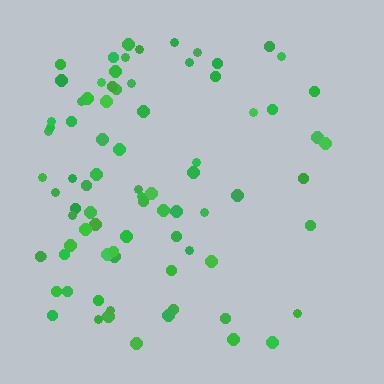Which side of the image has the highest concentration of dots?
The left.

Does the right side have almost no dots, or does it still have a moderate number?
Still a moderate number, just noticeably fewer than the left.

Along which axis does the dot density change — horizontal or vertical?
Horizontal.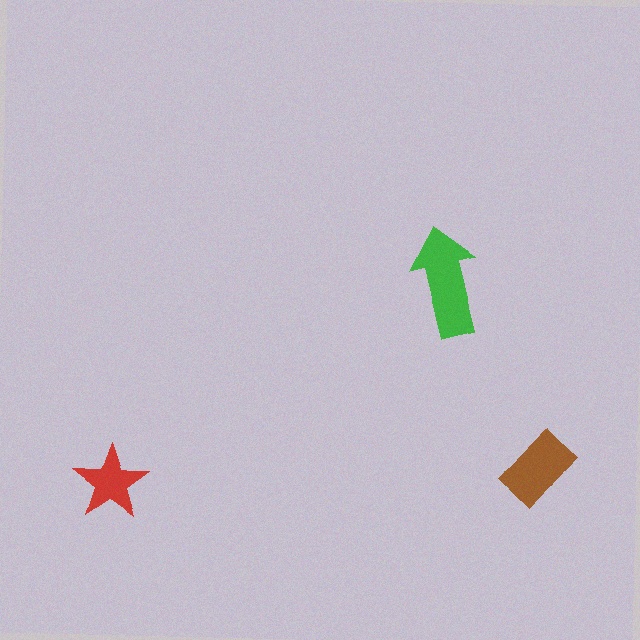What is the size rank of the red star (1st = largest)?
3rd.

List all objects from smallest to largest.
The red star, the brown rectangle, the green arrow.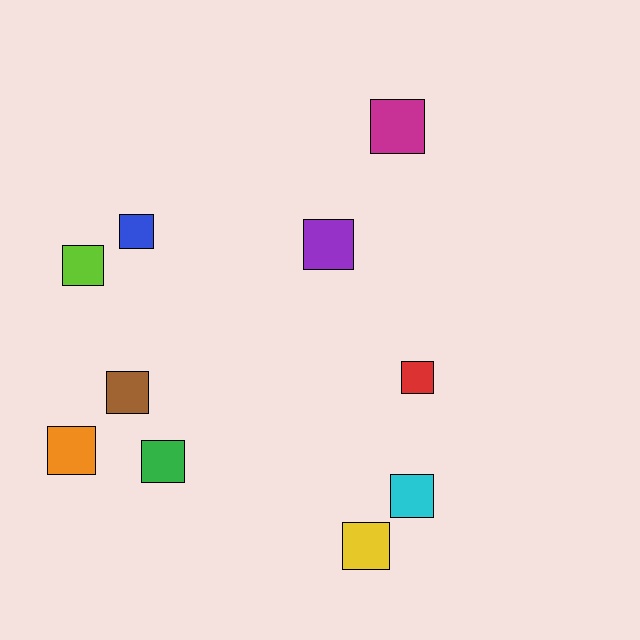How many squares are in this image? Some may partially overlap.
There are 10 squares.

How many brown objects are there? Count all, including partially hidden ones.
There is 1 brown object.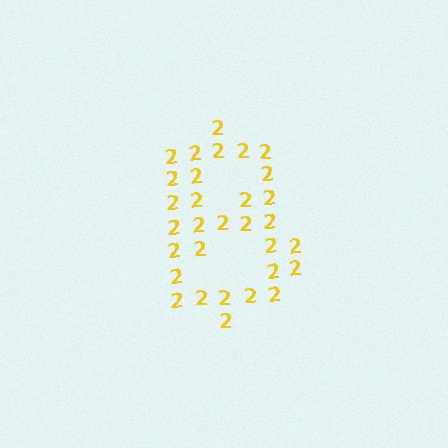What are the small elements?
The small elements are digit 2's.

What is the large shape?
The large shape is the digit 8.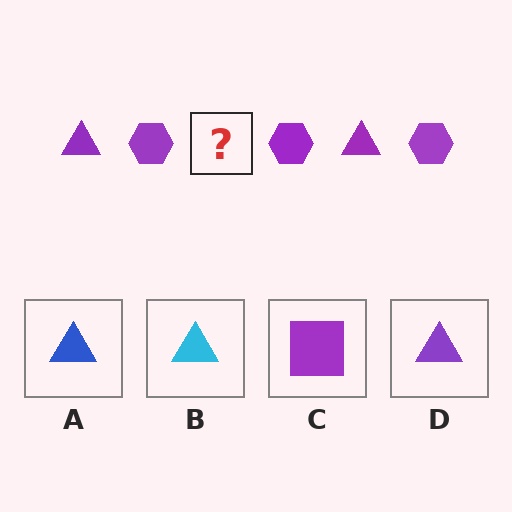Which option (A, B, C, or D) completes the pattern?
D.